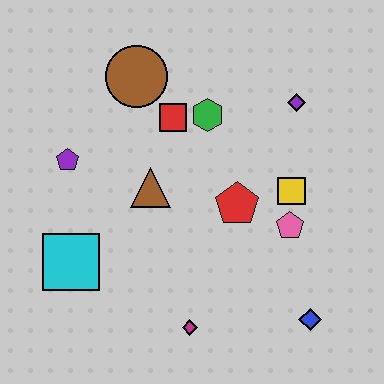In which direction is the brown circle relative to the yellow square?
The brown circle is to the left of the yellow square.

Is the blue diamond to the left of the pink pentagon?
No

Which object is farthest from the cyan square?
The purple diamond is farthest from the cyan square.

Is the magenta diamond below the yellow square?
Yes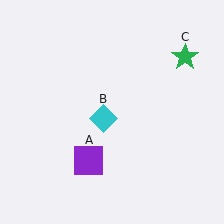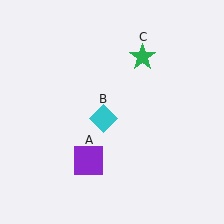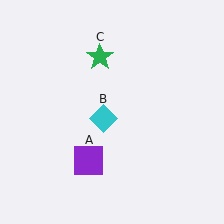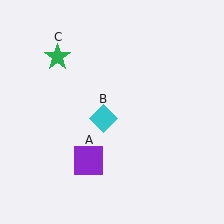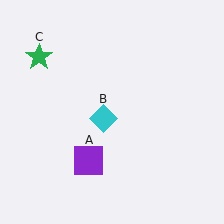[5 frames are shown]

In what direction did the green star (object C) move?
The green star (object C) moved left.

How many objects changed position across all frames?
1 object changed position: green star (object C).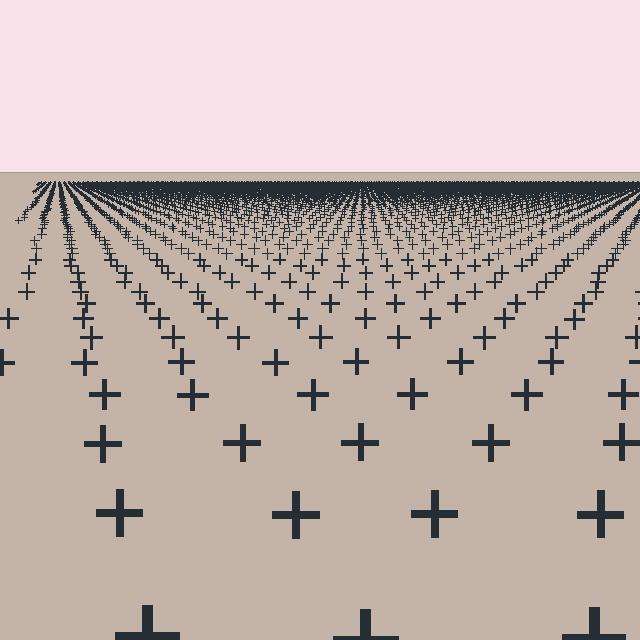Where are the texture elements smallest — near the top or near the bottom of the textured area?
Near the top.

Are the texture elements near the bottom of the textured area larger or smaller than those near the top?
Larger. Near the bottom, elements are closer to the viewer and appear at a bigger on-screen size.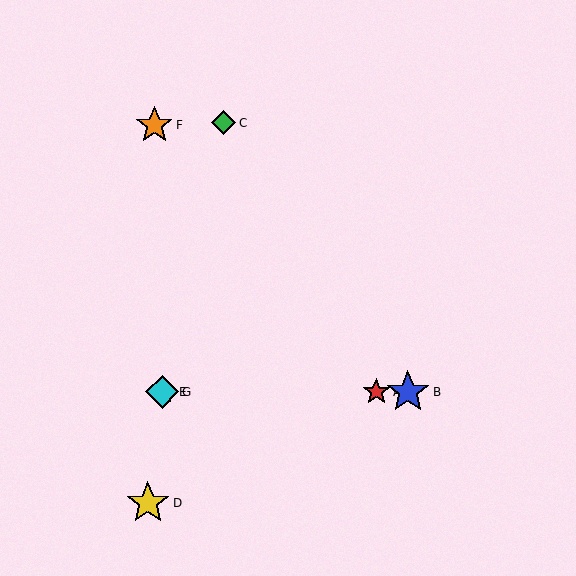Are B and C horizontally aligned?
No, B is at y≈392 and C is at y≈123.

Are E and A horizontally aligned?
Yes, both are at y≈392.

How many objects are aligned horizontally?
4 objects (A, B, E, G) are aligned horizontally.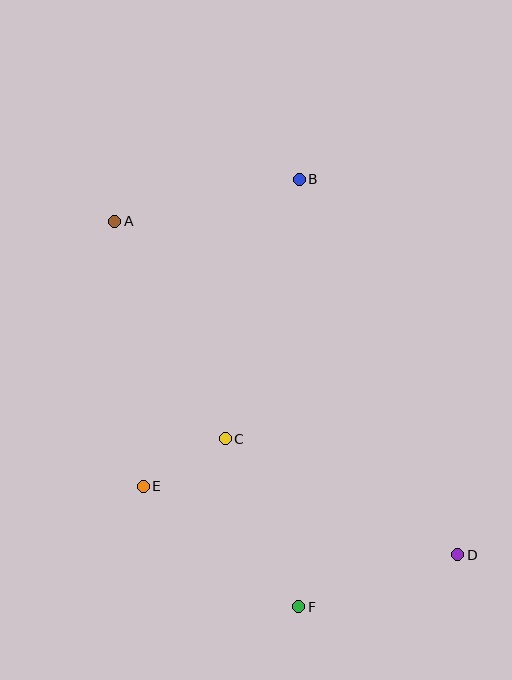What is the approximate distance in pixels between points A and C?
The distance between A and C is approximately 244 pixels.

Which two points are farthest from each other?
Points A and D are farthest from each other.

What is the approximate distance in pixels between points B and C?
The distance between B and C is approximately 270 pixels.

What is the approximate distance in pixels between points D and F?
The distance between D and F is approximately 167 pixels.